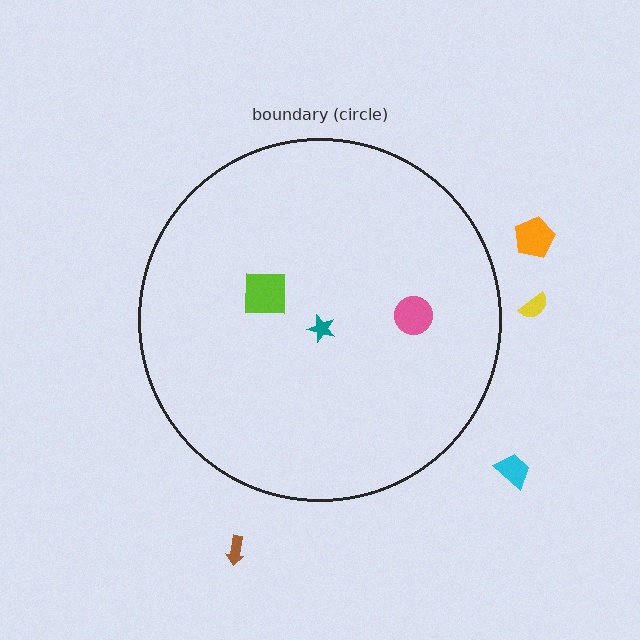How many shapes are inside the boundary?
3 inside, 4 outside.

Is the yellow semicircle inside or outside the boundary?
Outside.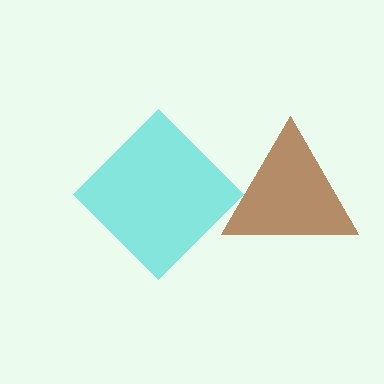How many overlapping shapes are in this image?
There are 2 overlapping shapes in the image.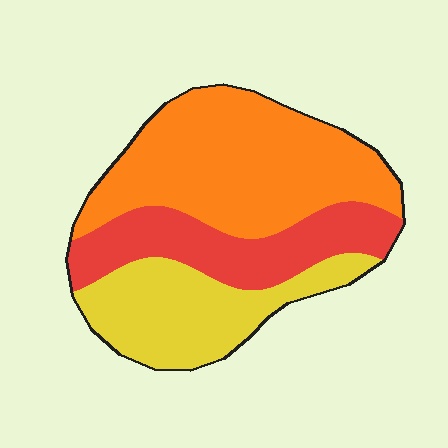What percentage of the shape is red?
Red covers about 25% of the shape.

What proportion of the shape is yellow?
Yellow covers 28% of the shape.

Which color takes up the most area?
Orange, at roughly 45%.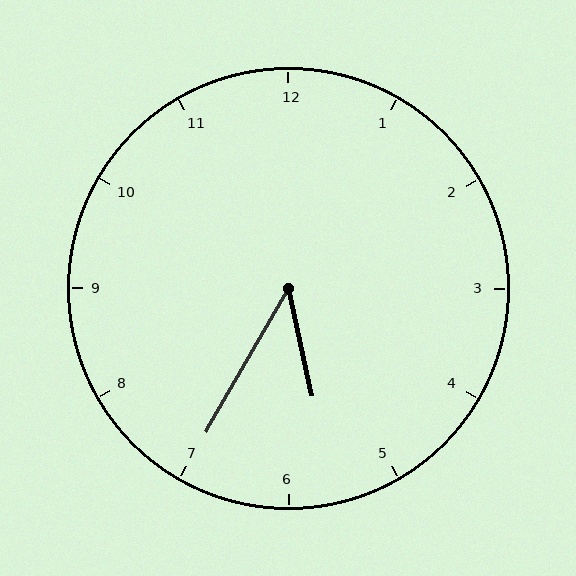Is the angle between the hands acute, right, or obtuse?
It is acute.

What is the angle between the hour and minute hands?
Approximately 42 degrees.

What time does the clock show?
5:35.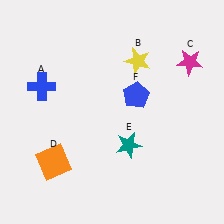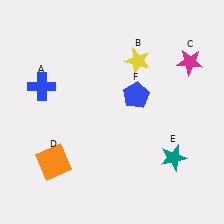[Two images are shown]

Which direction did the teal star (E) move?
The teal star (E) moved right.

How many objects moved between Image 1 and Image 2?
1 object moved between the two images.